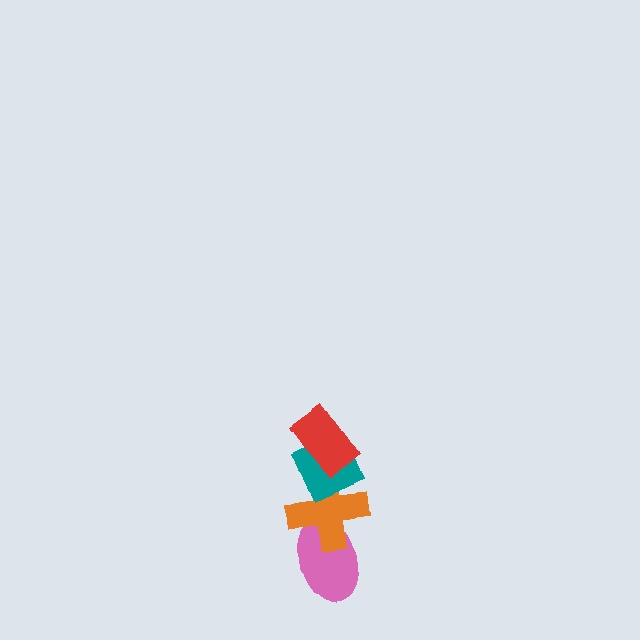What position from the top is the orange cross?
The orange cross is 3rd from the top.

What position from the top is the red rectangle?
The red rectangle is 1st from the top.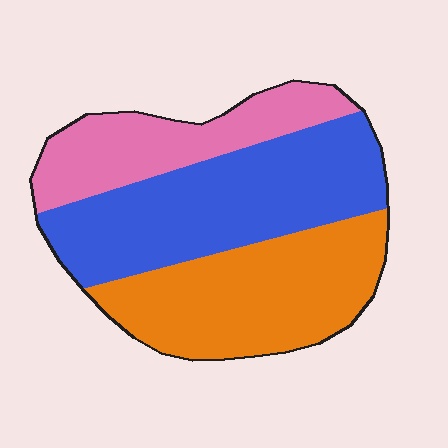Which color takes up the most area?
Blue, at roughly 40%.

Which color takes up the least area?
Pink, at roughly 25%.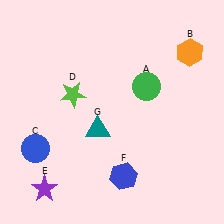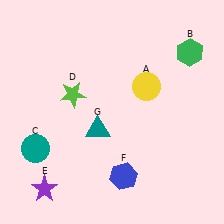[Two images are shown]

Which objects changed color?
A changed from green to yellow. B changed from orange to green. C changed from blue to teal.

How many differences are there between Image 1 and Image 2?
There are 3 differences between the two images.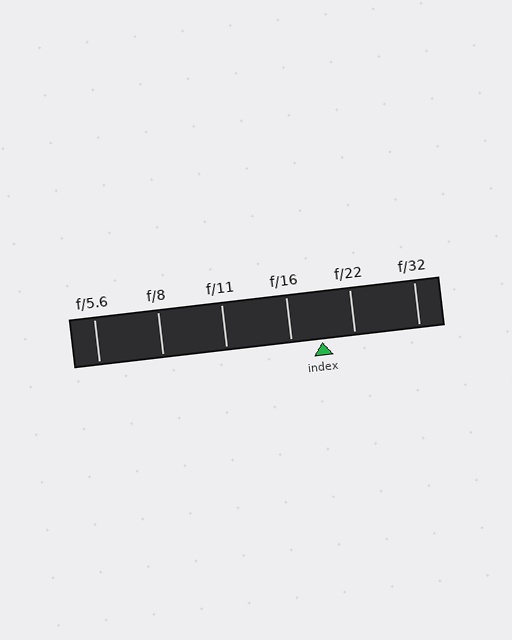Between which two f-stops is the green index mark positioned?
The index mark is between f/16 and f/22.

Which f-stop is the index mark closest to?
The index mark is closest to f/16.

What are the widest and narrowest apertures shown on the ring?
The widest aperture shown is f/5.6 and the narrowest is f/32.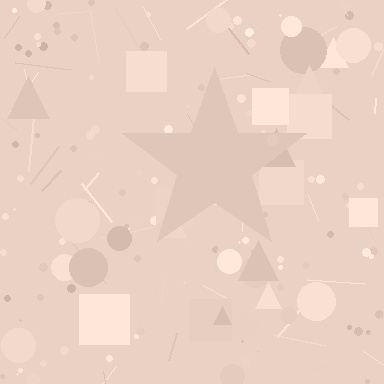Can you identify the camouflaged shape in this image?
The camouflaged shape is a star.